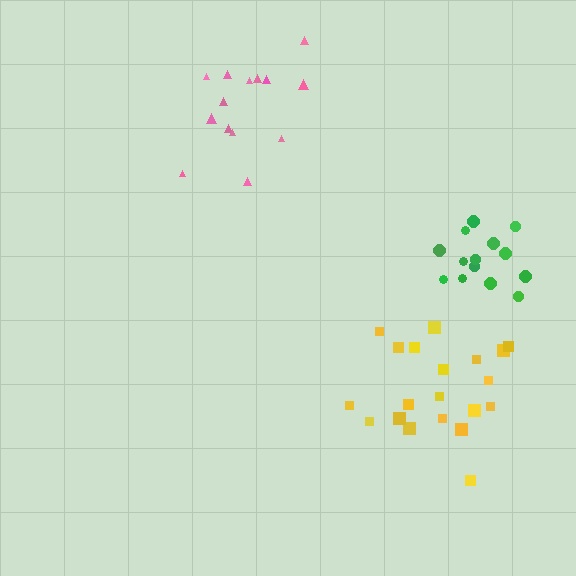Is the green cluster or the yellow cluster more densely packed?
Green.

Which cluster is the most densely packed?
Pink.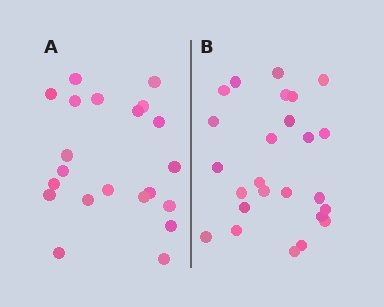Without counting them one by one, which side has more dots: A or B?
Region B (the right region) has more dots.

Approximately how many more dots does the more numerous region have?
Region B has about 4 more dots than region A.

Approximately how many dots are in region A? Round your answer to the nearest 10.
About 20 dots. (The exact count is 21, which rounds to 20.)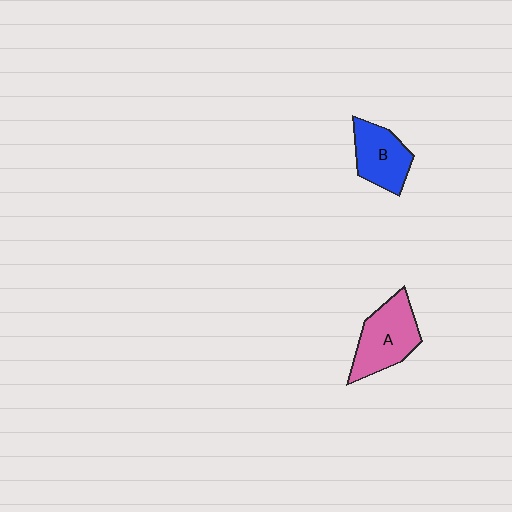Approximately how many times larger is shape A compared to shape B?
Approximately 1.2 times.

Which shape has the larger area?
Shape A (pink).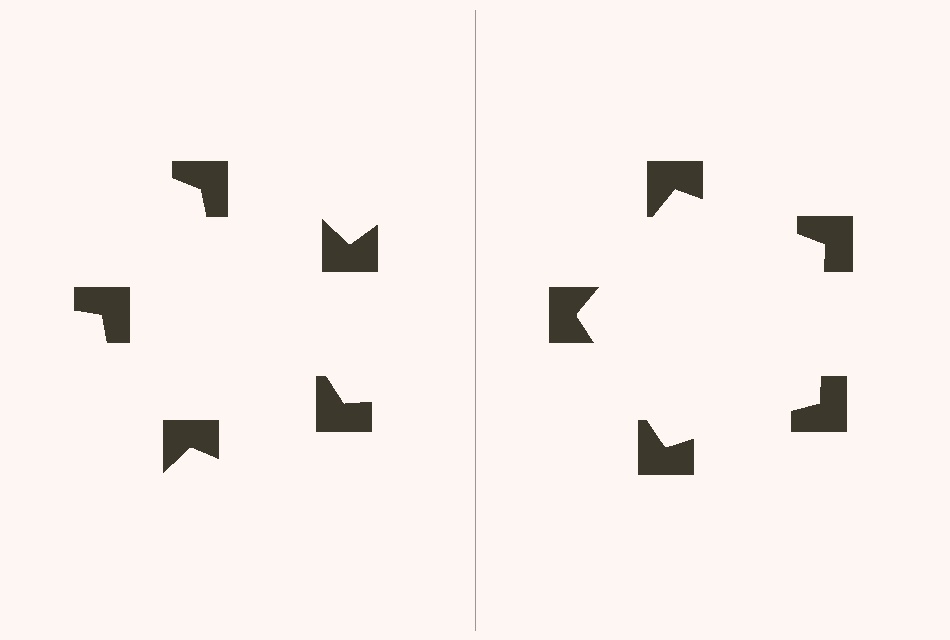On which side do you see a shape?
An illusory pentagon appears on the right side. On the left side the wedge cuts are rotated, so no coherent shape forms.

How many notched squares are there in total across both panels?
10 — 5 on each side.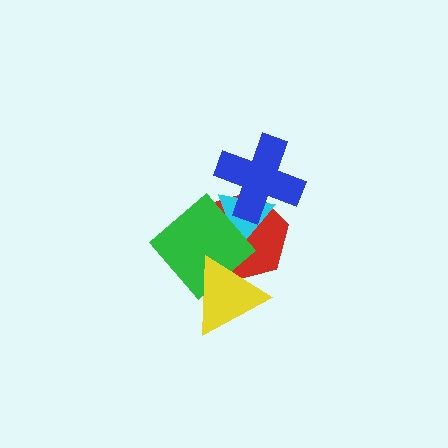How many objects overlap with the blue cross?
2 objects overlap with the blue cross.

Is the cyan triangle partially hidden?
Yes, it is partially covered by another shape.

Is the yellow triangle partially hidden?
No, no other shape covers it.